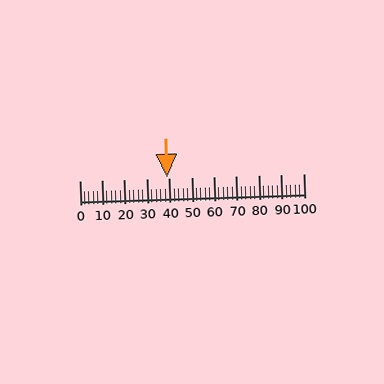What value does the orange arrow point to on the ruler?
The orange arrow points to approximately 39.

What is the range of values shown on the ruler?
The ruler shows values from 0 to 100.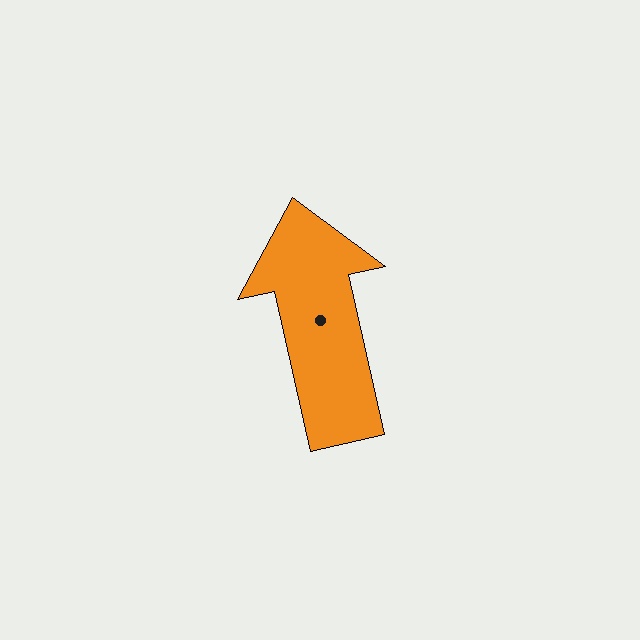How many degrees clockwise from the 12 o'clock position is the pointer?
Approximately 347 degrees.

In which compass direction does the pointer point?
North.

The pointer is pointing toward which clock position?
Roughly 12 o'clock.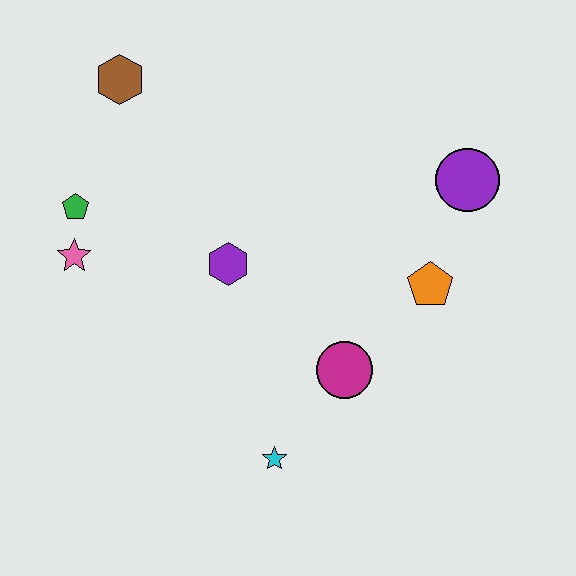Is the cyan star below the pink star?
Yes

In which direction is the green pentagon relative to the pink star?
The green pentagon is above the pink star.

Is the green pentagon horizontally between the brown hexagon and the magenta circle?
No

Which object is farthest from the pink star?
The purple circle is farthest from the pink star.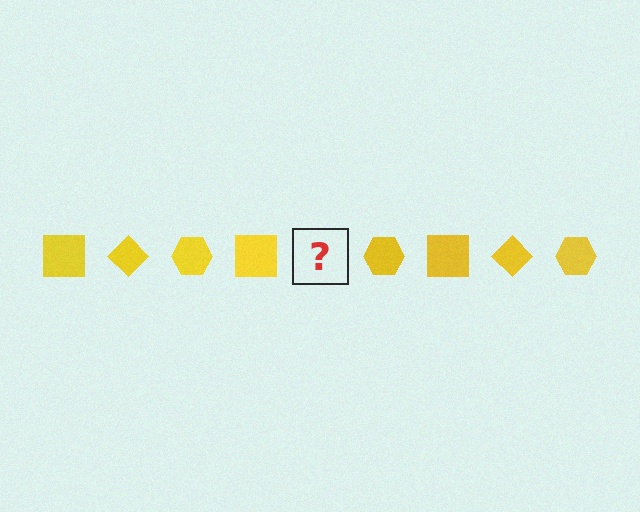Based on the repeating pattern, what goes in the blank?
The blank should be a yellow diamond.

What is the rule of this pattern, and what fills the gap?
The rule is that the pattern cycles through square, diamond, hexagon shapes in yellow. The gap should be filled with a yellow diamond.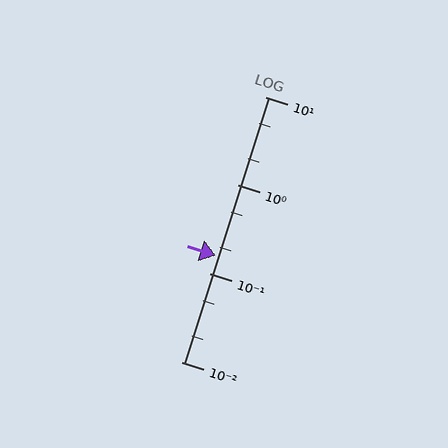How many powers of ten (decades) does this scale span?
The scale spans 3 decades, from 0.01 to 10.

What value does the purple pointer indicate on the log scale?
The pointer indicates approximately 0.16.